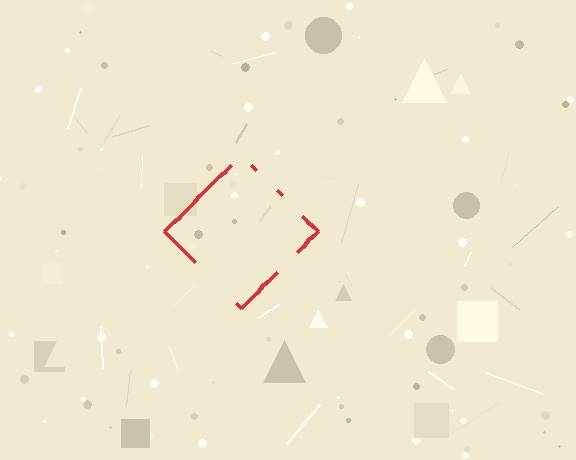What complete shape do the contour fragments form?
The contour fragments form a diamond.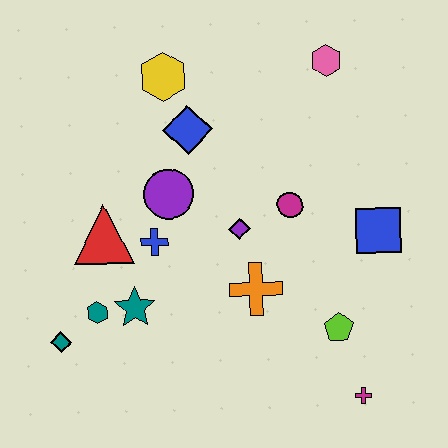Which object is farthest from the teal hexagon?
The pink hexagon is farthest from the teal hexagon.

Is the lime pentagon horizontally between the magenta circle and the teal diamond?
No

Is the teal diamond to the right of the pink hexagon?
No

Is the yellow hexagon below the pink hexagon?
Yes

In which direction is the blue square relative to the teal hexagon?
The blue square is to the right of the teal hexagon.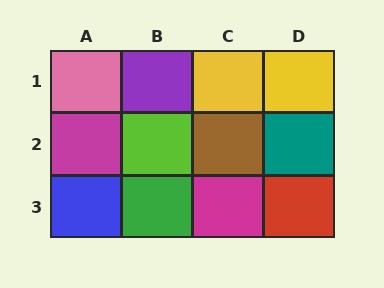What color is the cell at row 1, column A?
Pink.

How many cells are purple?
1 cell is purple.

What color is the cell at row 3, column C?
Magenta.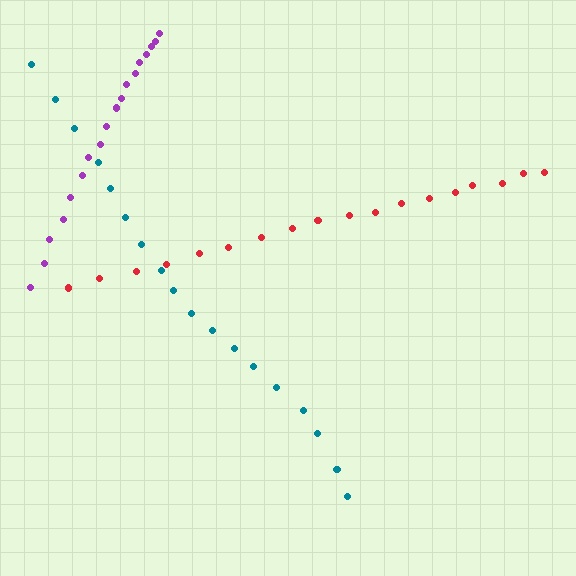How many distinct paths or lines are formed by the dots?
There are 3 distinct paths.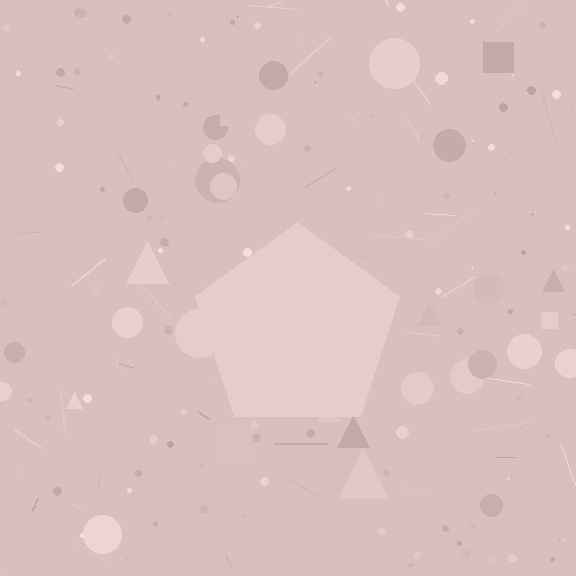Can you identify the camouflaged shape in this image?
The camouflaged shape is a pentagon.